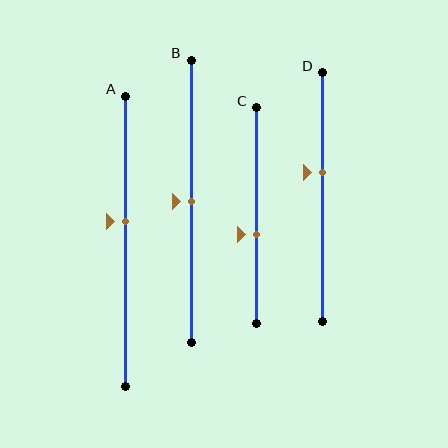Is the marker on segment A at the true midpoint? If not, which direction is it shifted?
No, the marker on segment A is shifted upward by about 7% of the segment length.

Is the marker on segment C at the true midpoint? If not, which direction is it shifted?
No, the marker on segment C is shifted downward by about 9% of the segment length.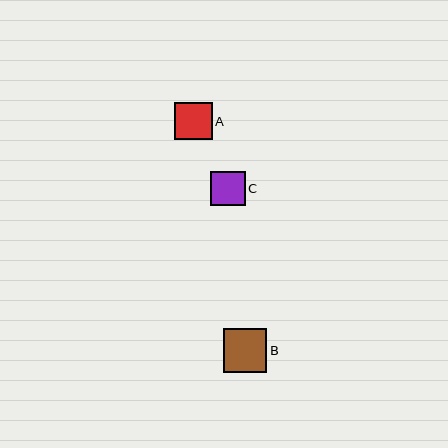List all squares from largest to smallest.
From largest to smallest: B, A, C.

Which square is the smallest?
Square C is the smallest with a size of approximately 35 pixels.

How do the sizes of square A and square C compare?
Square A and square C are approximately the same size.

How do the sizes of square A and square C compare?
Square A and square C are approximately the same size.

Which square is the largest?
Square B is the largest with a size of approximately 43 pixels.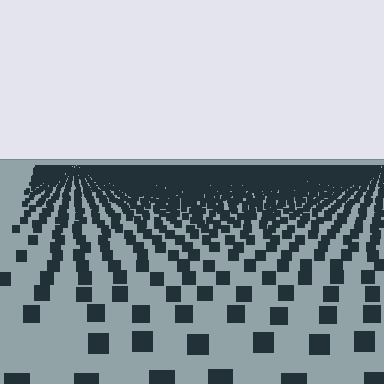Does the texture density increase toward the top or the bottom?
Density increases toward the top.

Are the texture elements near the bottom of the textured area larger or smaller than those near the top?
Larger. Near the bottom, elements are closer to the viewer and appear at a bigger on-screen size.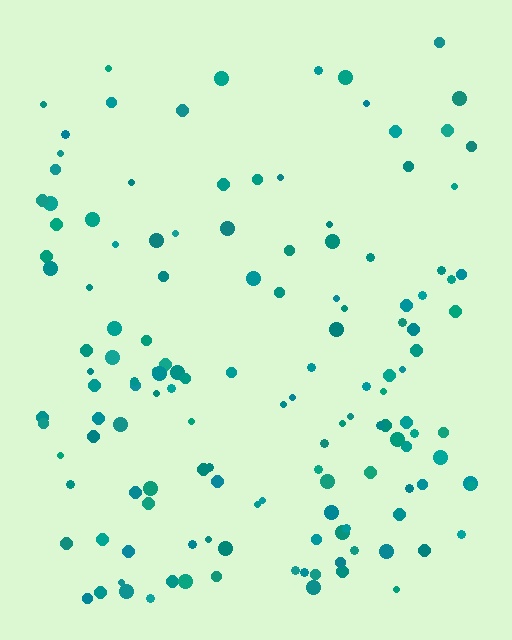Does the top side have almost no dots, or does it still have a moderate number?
Still a moderate number, just noticeably fewer than the bottom.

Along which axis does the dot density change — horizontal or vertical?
Vertical.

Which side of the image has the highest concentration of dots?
The bottom.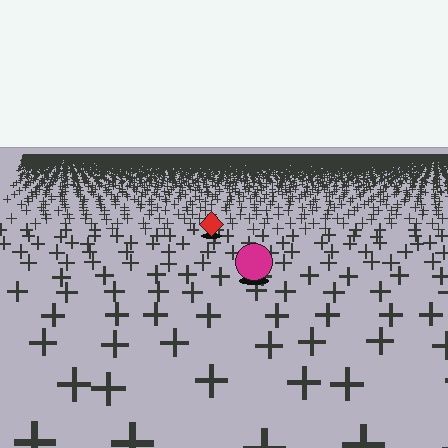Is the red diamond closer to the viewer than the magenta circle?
No. The magenta circle is closer — you can tell from the texture gradient: the ground texture is coarser near it.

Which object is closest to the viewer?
The magenta circle is closest. The texture marks near it are larger and more spread out.